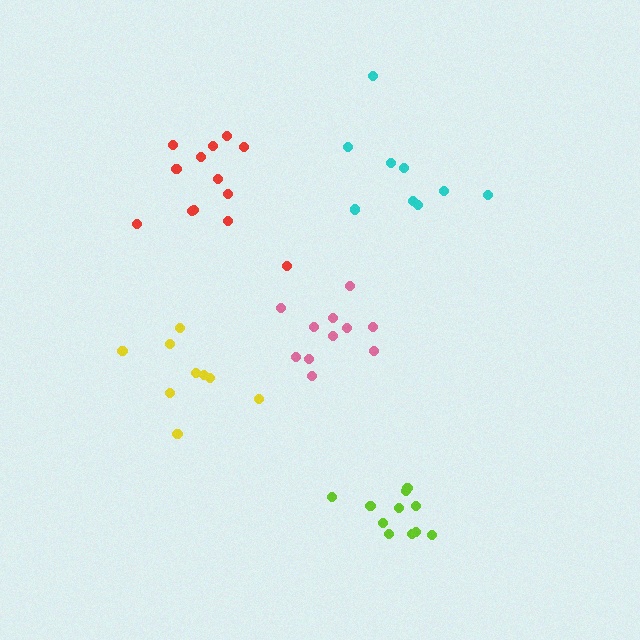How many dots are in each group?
Group 1: 11 dots, Group 2: 9 dots, Group 3: 9 dots, Group 4: 11 dots, Group 5: 13 dots (53 total).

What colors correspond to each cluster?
The clusters are colored: pink, cyan, yellow, lime, red.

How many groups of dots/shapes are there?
There are 5 groups.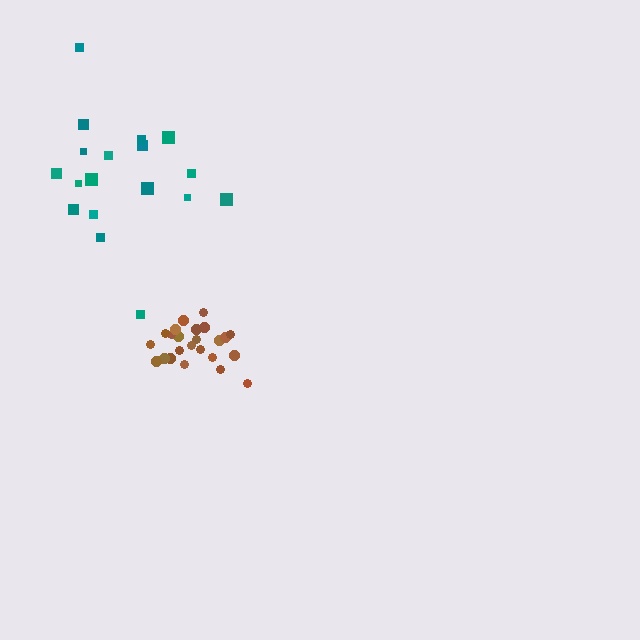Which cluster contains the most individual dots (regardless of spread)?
Brown (24).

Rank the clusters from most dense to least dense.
brown, teal.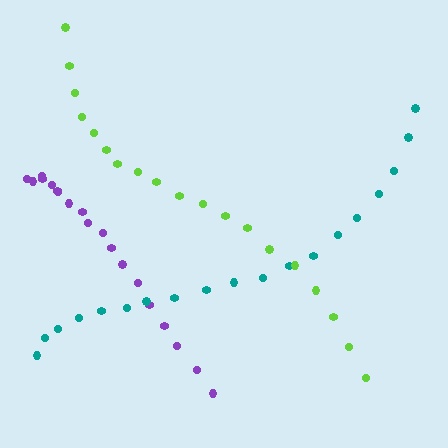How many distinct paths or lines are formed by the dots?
There are 3 distinct paths.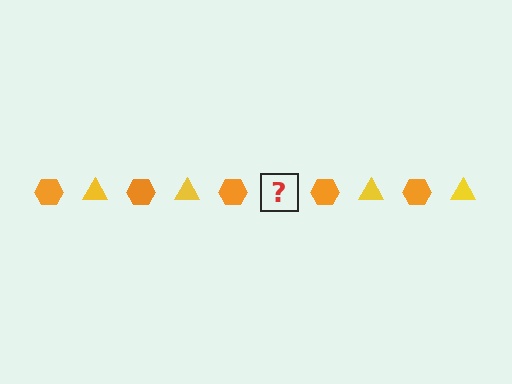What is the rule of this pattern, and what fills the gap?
The rule is that the pattern alternates between orange hexagon and yellow triangle. The gap should be filled with a yellow triangle.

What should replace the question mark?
The question mark should be replaced with a yellow triangle.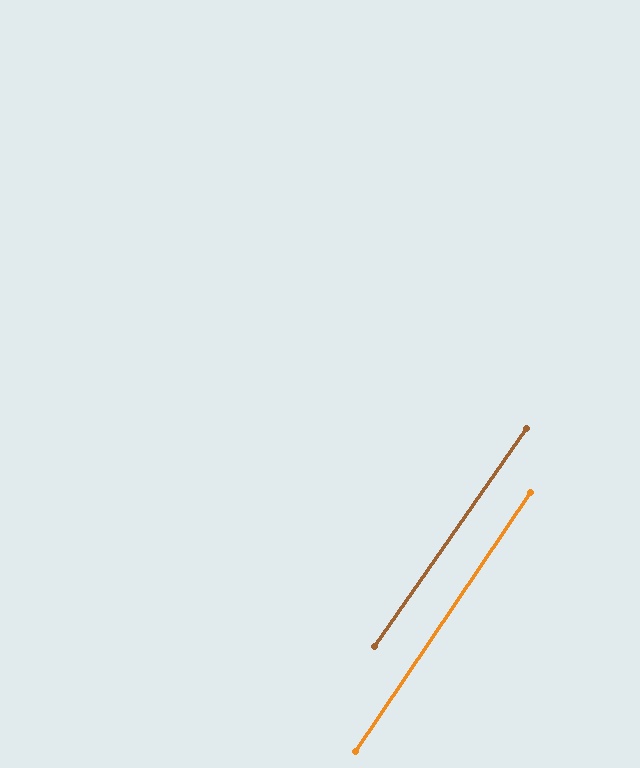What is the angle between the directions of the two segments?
Approximately 1 degree.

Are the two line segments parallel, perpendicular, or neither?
Parallel — their directions differ by only 0.9°.